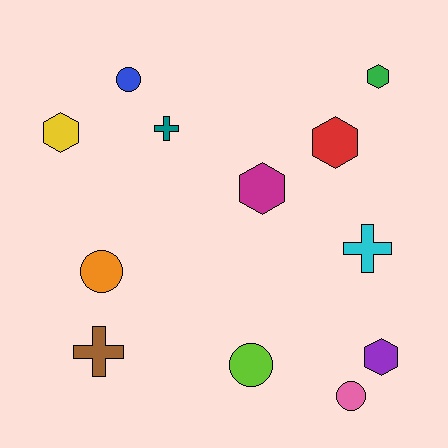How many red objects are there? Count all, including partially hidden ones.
There is 1 red object.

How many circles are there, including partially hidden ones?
There are 4 circles.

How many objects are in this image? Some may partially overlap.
There are 12 objects.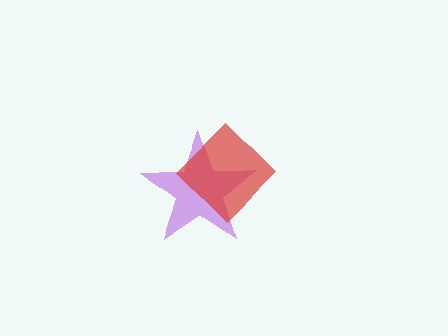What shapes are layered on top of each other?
The layered shapes are: a purple star, a red diamond.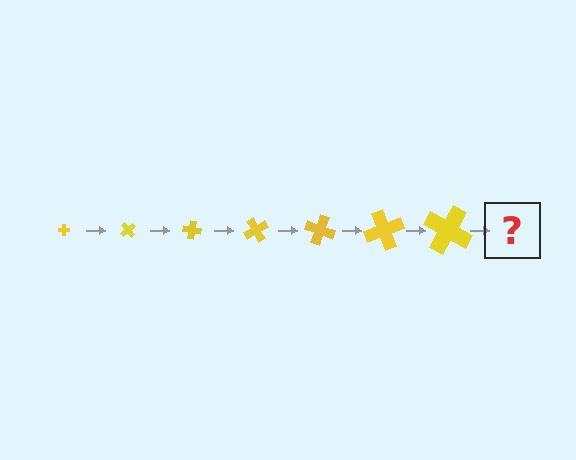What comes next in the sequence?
The next element should be a cross, larger than the previous one and rotated 350 degrees from the start.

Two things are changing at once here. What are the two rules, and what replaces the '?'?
The two rules are that the cross grows larger each step and it rotates 50 degrees each step. The '?' should be a cross, larger than the previous one and rotated 350 degrees from the start.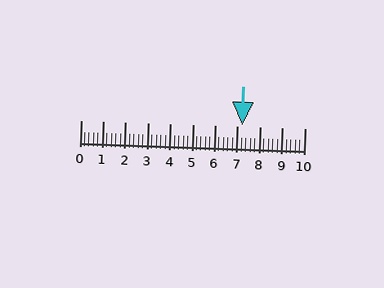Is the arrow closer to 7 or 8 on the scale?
The arrow is closer to 7.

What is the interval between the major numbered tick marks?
The major tick marks are spaced 1 units apart.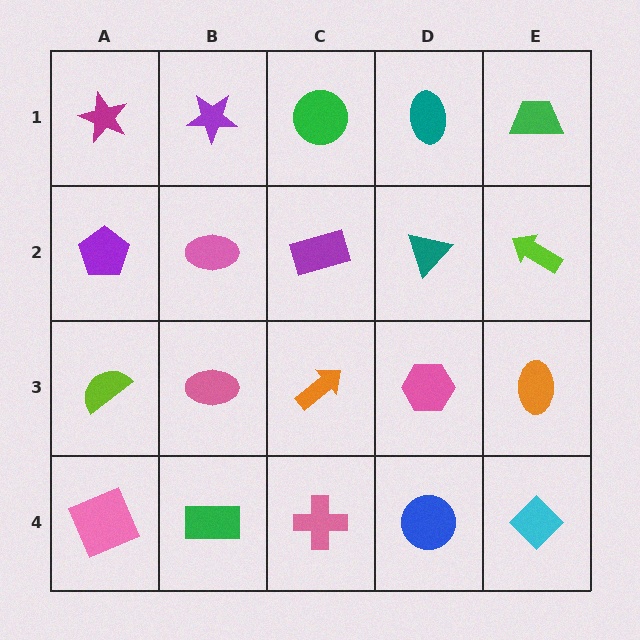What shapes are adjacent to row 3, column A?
A purple pentagon (row 2, column A), a pink square (row 4, column A), a pink ellipse (row 3, column B).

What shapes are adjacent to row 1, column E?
A lime arrow (row 2, column E), a teal ellipse (row 1, column D).